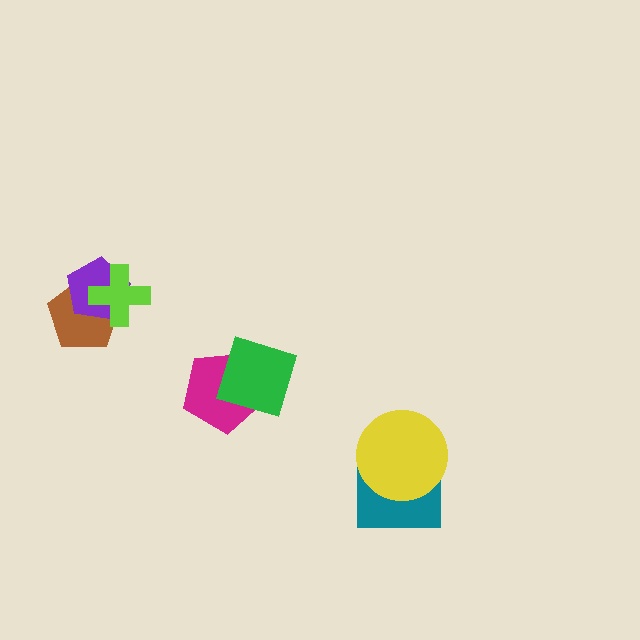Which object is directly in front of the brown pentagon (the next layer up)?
The purple pentagon is directly in front of the brown pentagon.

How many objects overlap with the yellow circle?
1 object overlaps with the yellow circle.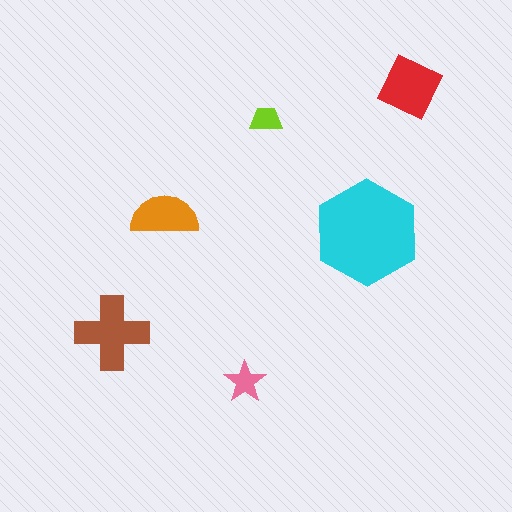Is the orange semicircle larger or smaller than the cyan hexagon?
Smaller.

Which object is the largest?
The cyan hexagon.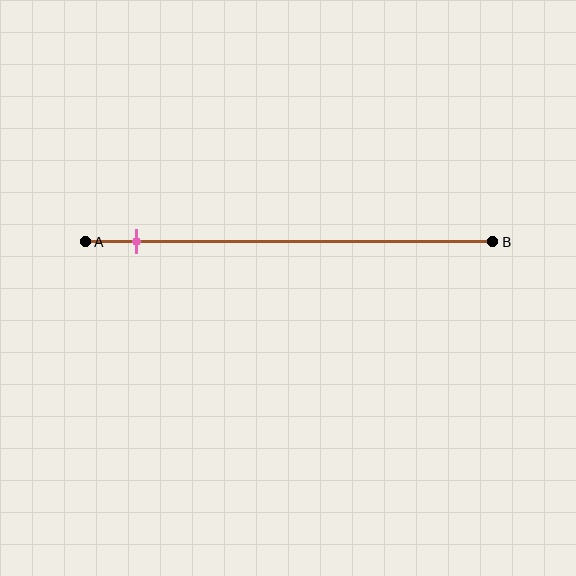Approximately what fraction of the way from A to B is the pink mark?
The pink mark is approximately 15% of the way from A to B.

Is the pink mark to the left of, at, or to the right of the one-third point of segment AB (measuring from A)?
The pink mark is to the left of the one-third point of segment AB.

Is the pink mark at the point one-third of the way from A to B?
No, the mark is at about 15% from A, not at the 33% one-third point.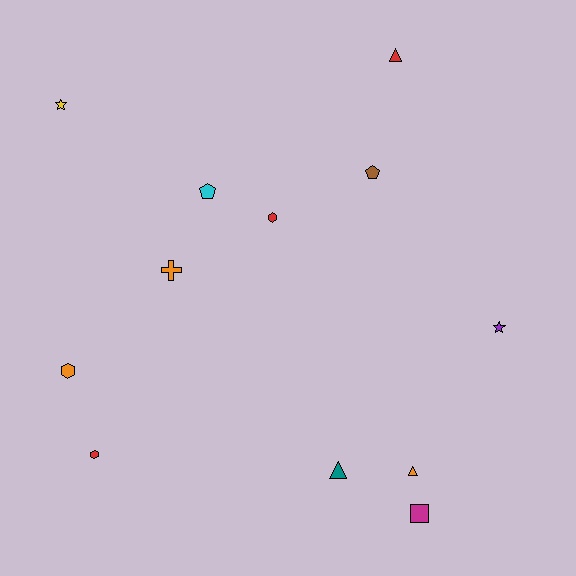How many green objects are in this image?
There are no green objects.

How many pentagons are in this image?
There are 2 pentagons.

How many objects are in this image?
There are 12 objects.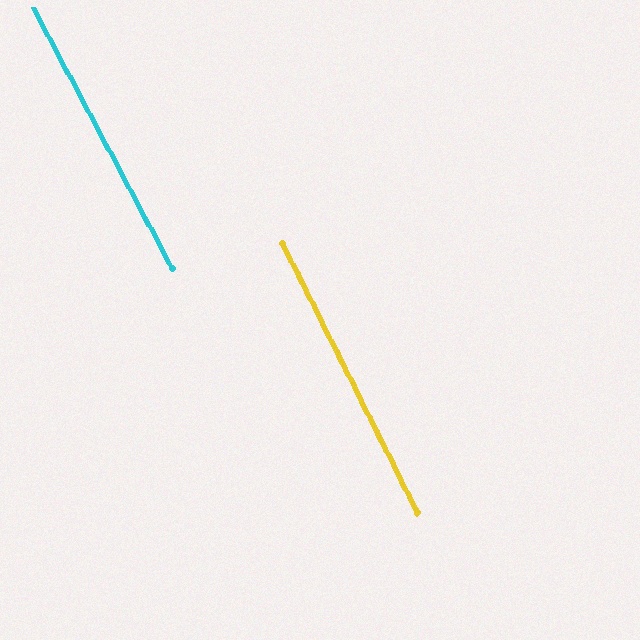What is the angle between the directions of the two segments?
Approximately 2 degrees.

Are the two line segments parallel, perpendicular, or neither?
Parallel — their directions differ by only 1.5°.